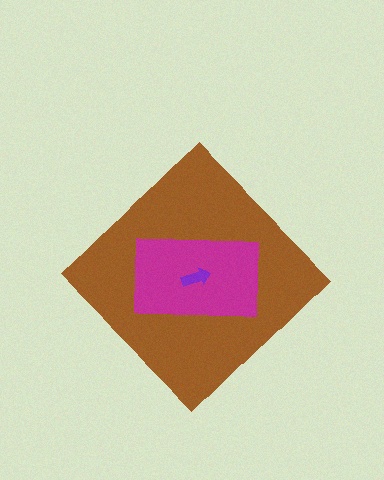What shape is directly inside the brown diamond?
The magenta rectangle.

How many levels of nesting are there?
3.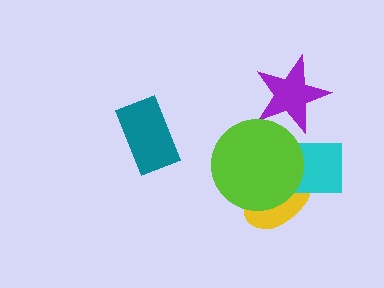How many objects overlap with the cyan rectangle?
2 objects overlap with the cyan rectangle.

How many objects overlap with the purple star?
1 object overlaps with the purple star.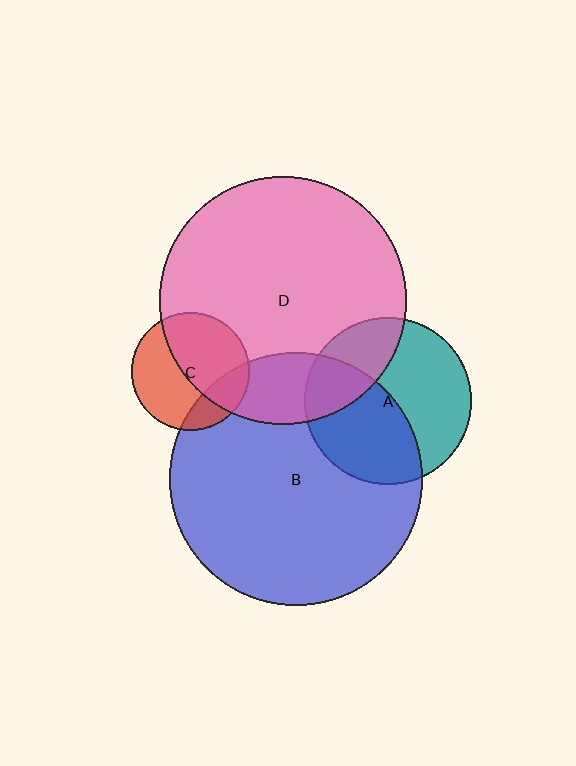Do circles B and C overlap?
Yes.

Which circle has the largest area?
Circle B (blue).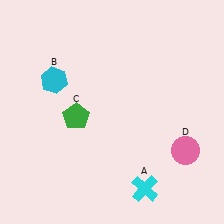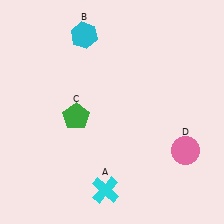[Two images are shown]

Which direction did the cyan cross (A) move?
The cyan cross (A) moved left.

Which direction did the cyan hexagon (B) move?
The cyan hexagon (B) moved up.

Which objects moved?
The objects that moved are: the cyan cross (A), the cyan hexagon (B).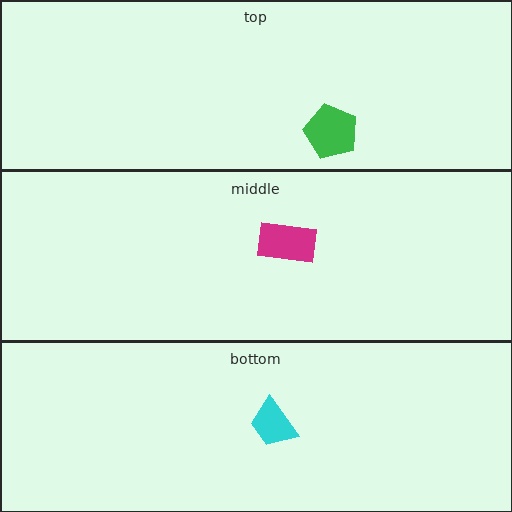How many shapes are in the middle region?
1.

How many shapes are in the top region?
1.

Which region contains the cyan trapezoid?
The bottom region.